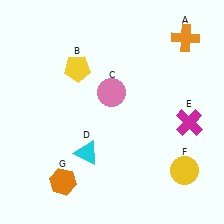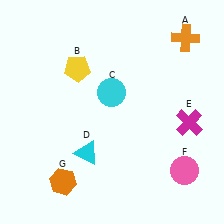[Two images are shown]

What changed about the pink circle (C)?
In Image 1, C is pink. In Image 2, it changed to cyan.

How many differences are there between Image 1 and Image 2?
There are 2 differences between the two images.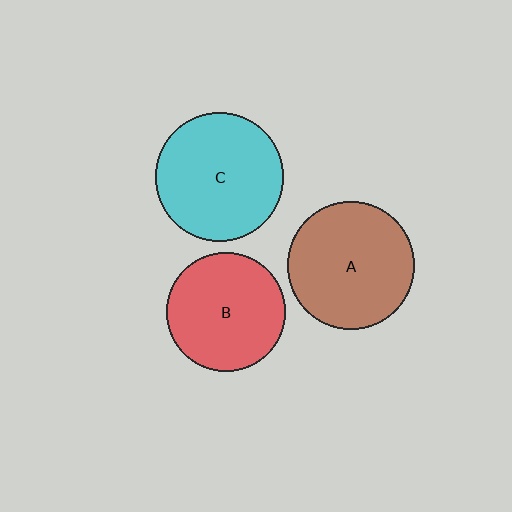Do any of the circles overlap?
No, none of the circles overlap.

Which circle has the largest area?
Circle C (cyan).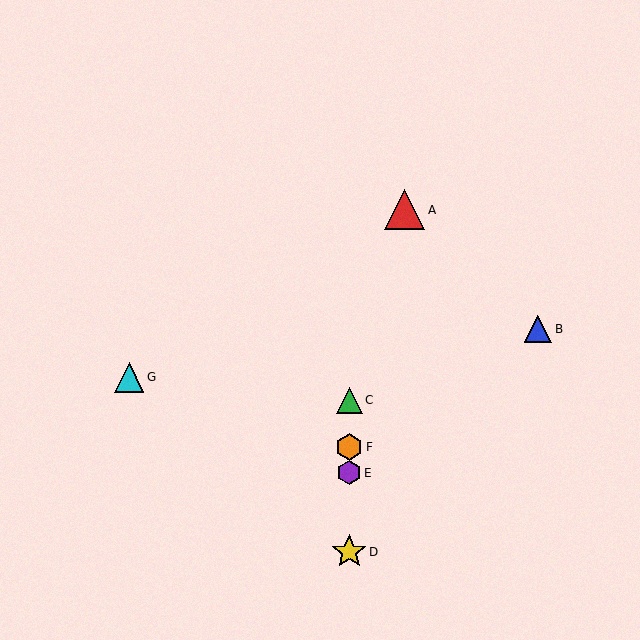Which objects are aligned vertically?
Objects C, D, E, F are aligned vertically.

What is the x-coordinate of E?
Object E is at x≈349.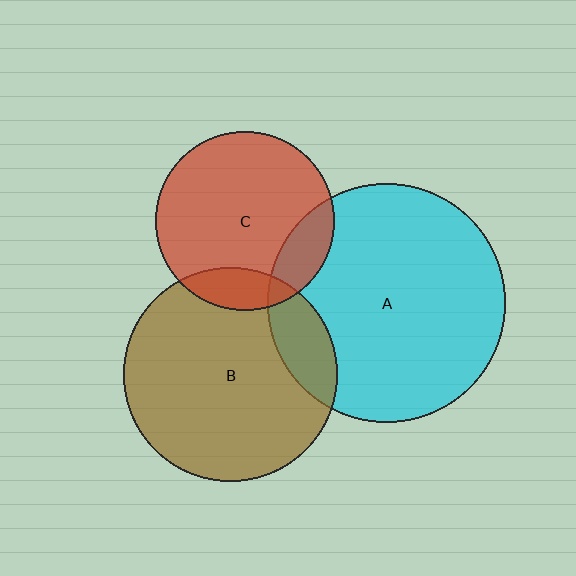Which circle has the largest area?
Circle A (cyan).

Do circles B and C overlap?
Yes.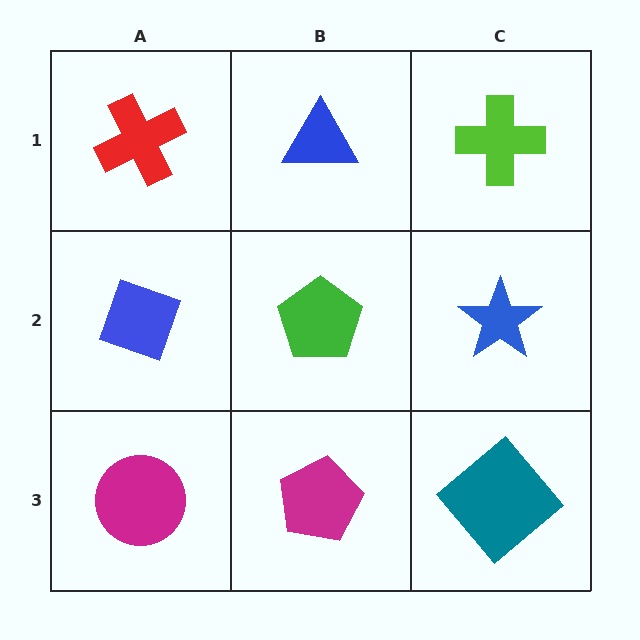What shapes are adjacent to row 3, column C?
A blue star (row 2, column C), a magenta pentagon (row 3, column B).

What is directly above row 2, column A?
A red cross.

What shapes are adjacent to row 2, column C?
A lime cross (row 1, column C), a teal diamond (row 3, column C), a green pentagon (row 2, column B).